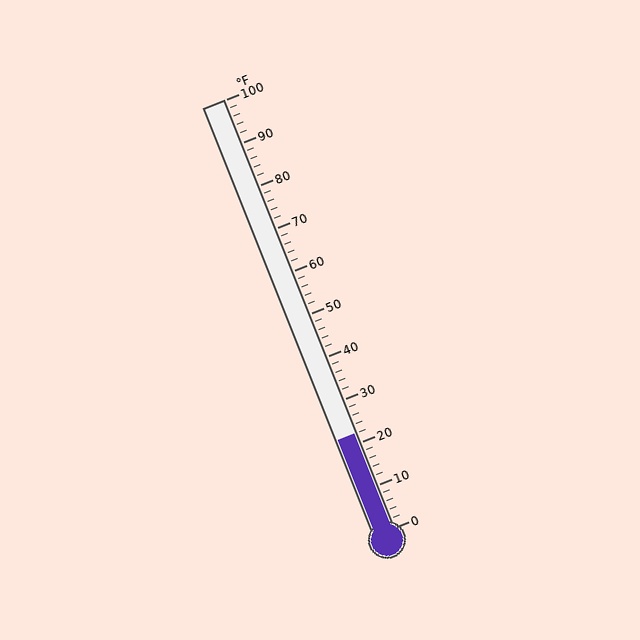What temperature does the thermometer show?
The thermometer shows approximately 22°F.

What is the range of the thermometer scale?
The thermometer scale ranges from 0°F to 100°F.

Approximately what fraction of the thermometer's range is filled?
The thermometer is filled to approximately 20% of its range.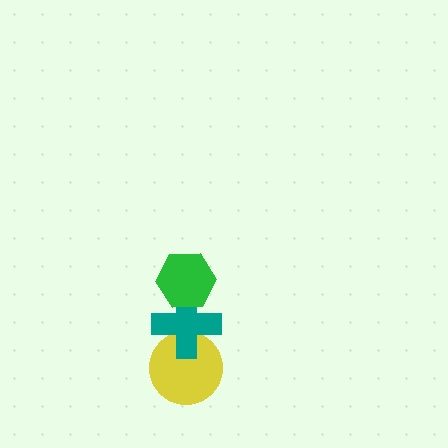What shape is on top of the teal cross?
The green hexagon is on top of the teal cross.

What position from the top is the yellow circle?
The yellow circle is 3rd from the top.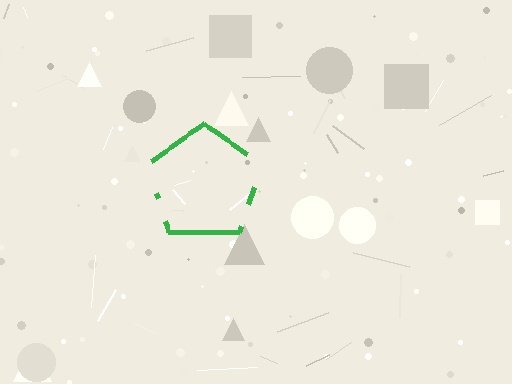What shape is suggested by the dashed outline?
The dashed outline suggests a pentagon.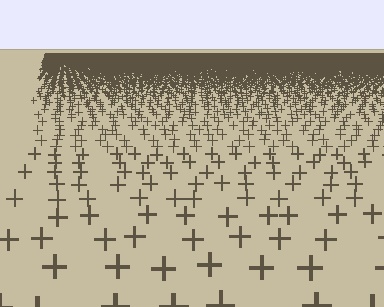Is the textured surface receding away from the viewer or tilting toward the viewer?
The surface is receding away from the viewer. Texture elements get smaller and denser toward the top.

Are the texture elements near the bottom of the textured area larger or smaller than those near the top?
Larger. Near the bottom, elements are closer to the viewer and appear at a bigger on-screen size.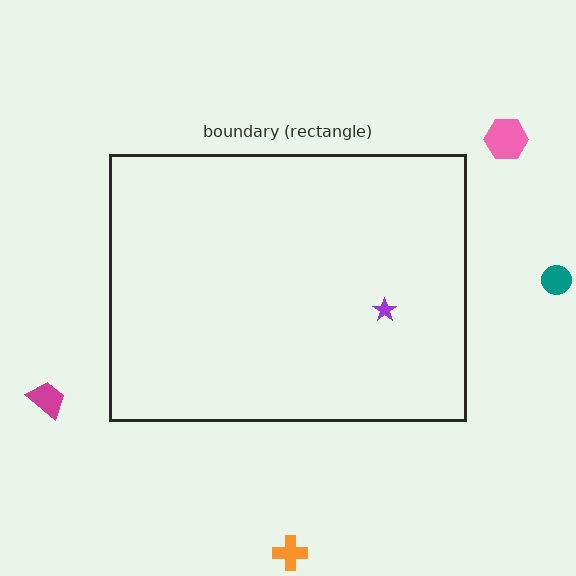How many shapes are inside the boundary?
1 inside, 4 outside.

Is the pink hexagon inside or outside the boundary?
Outside.